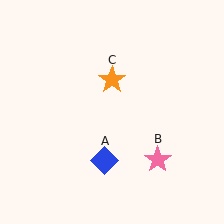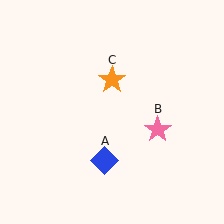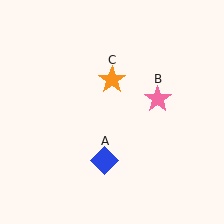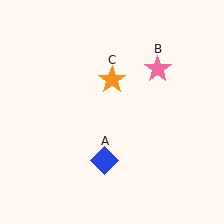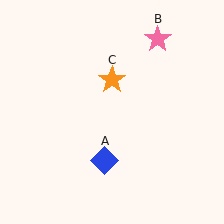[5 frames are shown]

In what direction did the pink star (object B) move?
The pink star (object B) moved up.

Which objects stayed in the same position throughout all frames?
Blue diamond (object A) and orange star (object C) remained stationary.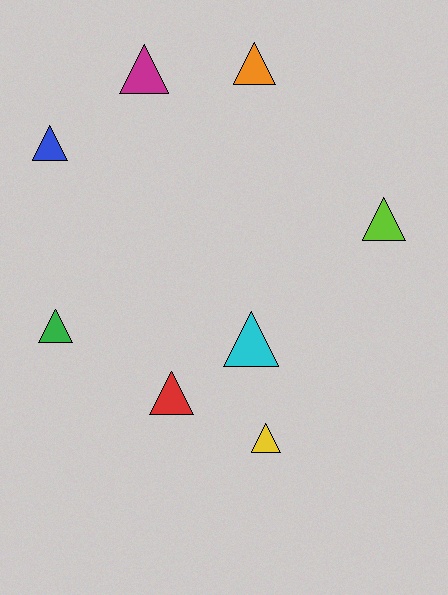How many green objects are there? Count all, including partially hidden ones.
There is 1 green object.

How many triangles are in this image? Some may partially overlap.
There are 8 triangles.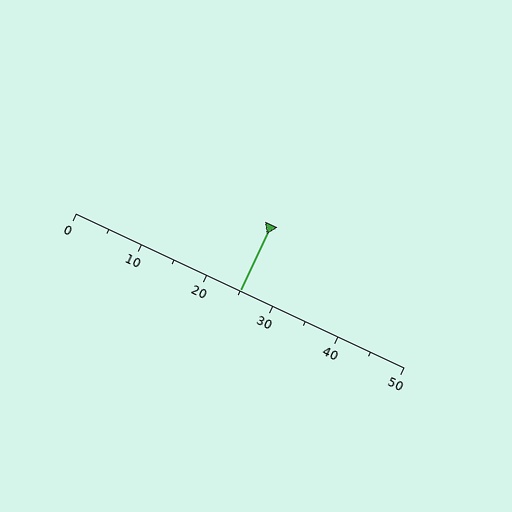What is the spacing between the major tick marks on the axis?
The major ticks are spaced 10 apart.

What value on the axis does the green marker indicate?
The marker indicates approximately 25.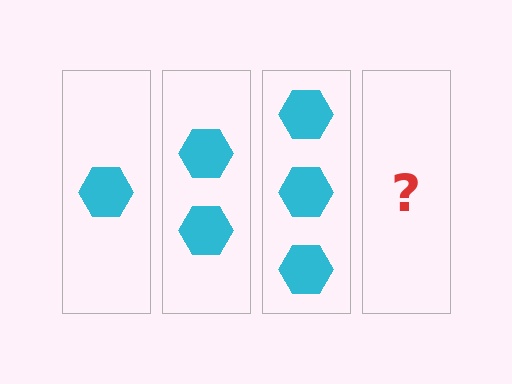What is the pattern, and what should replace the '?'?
The pattern is that each step adds one more hexagon. The '?' should be 4 hexagons.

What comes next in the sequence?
The next element should be 4 hexagons.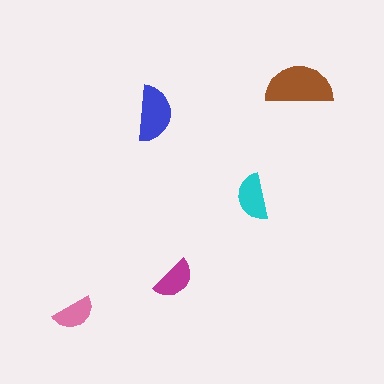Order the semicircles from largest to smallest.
the brown one, the blue one, the cyan one, the magenta one, the pink one.